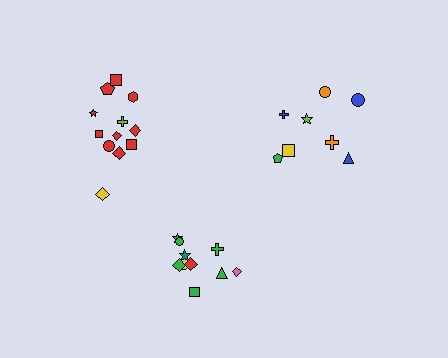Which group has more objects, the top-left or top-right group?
The top-left group.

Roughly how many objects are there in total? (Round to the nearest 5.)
Roughly 30 objects in total.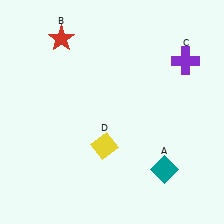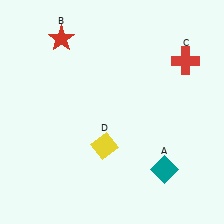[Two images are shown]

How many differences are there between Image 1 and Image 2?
There is 1 difference between the two images.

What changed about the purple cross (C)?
In Image 1, C is purple. In Image 2, it changed to red.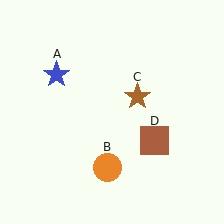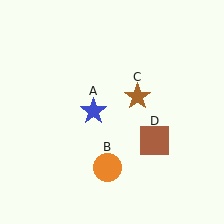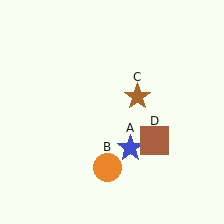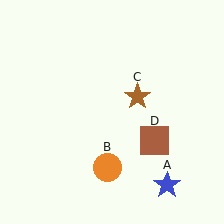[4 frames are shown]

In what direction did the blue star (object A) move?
The blue star (object A) moved down and to the right.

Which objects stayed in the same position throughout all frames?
Orange circle (object B) and brown star (object C) and brown square (object D) remained stationary.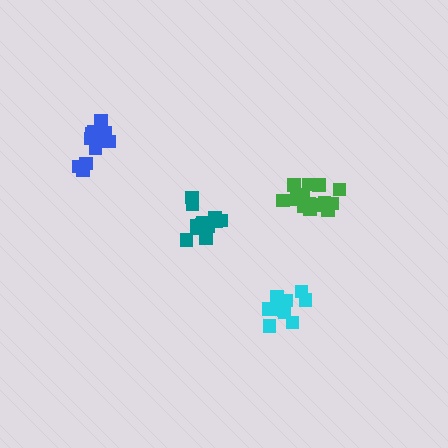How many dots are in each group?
Group 1: 10 dots, Group 2: 15 dots, Group 3: 12 dots, Group 4: 12 dots (49 total).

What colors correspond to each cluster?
The clusters are colored: cyan, green, teal, blue.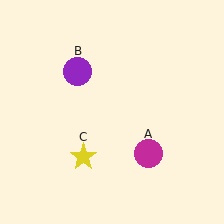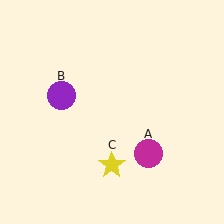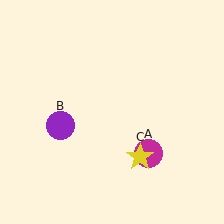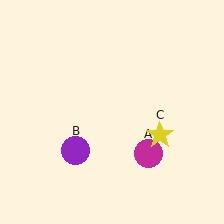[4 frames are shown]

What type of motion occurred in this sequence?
The purple circle (object B), yellow star (object C) rotated counterclockwise around the center of the scene.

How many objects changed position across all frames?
2 objects changed position: purple circle (object B), yellow star (object C).